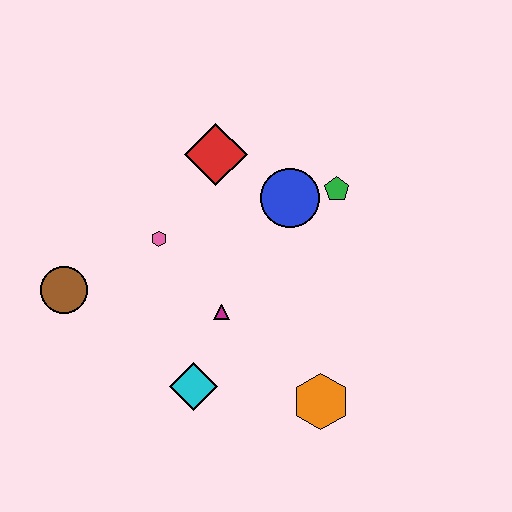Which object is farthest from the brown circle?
The green pentagon is farthest from the brown circle.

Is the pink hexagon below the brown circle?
No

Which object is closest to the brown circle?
The pink hexagon is closest to the brown circle.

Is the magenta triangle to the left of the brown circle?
No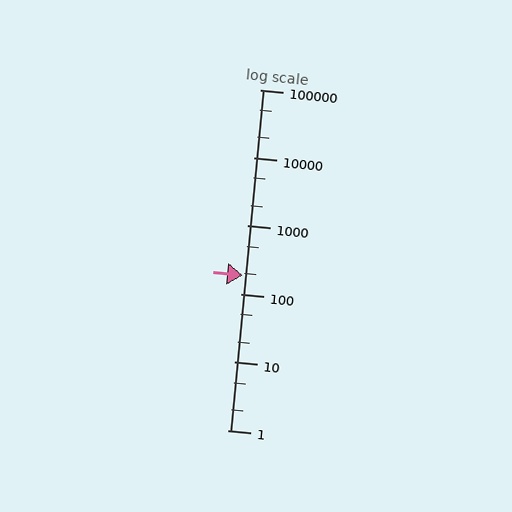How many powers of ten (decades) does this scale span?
The scale spans 5 decades, from 1 to 100000.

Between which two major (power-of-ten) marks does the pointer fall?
The pointer is between 100 and 1000.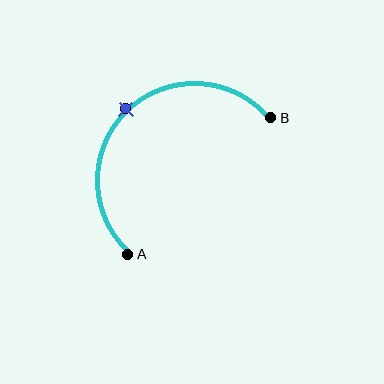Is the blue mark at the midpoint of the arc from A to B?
Yes. The blue mark lies on the arc at equal arc-length from both A and B — it is the arc midpoint.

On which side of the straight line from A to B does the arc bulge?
The arc bulges above and to the left of the straight line connecting A and B.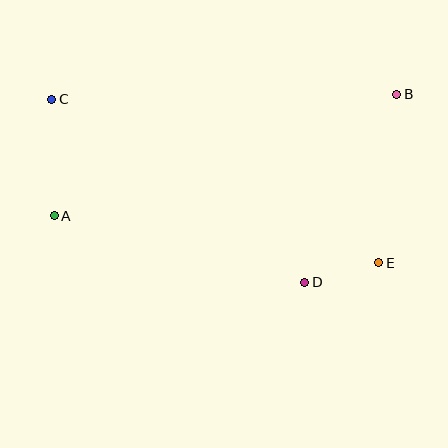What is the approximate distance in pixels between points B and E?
The distance between B and E is approximately 170 pixels.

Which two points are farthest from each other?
Points C and E are farthest from each other.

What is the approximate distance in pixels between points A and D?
The distance between A and D is approximately 259 pixels.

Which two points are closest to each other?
Points D and E are closest to each other.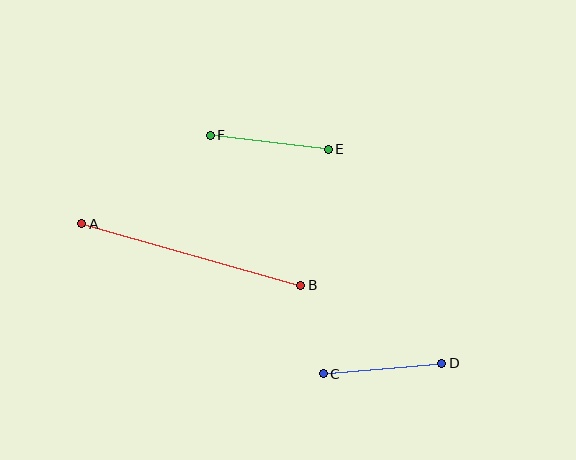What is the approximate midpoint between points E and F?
The midpoint is at approximately (269, 142) pixels.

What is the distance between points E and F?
The distance is approximately 119 pixels.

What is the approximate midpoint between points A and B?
The midpoint is at approximately (191, 254) pixels.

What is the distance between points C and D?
The distance is approximately 119 pixels.